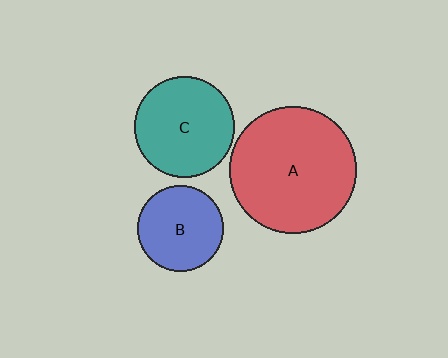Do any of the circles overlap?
No, none of the circles overlap.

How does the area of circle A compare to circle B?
Approximately 2.2 times.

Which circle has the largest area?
Circle A (red).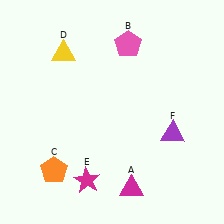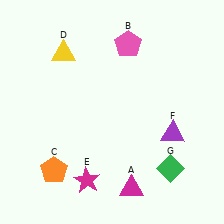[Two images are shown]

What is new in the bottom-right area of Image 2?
A green diamond (G) was added in the bottom-right area of Image 2.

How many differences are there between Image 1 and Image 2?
There is 1 difference between the two images.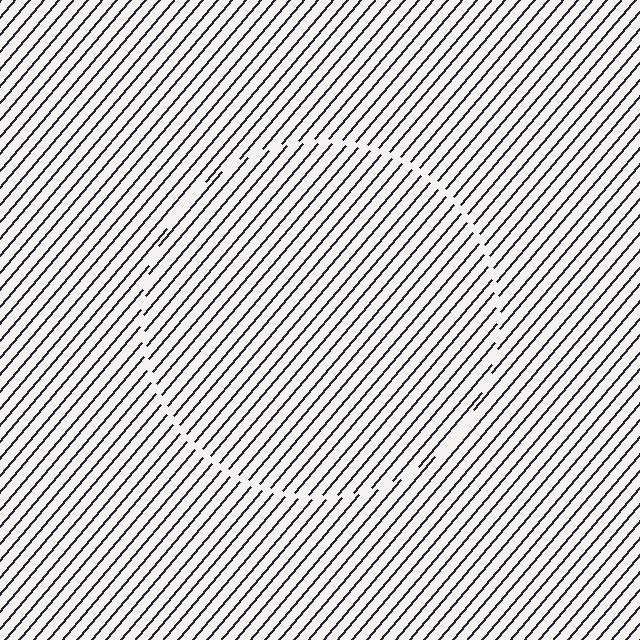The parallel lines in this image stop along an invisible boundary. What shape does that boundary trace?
An illusory circle. The interior of the shape contains the same grating, shifted by half a period — the contour is defined by the phase discontinuity where line-ends from the inner and outer gratings abut.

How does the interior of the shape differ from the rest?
The interior of the shape contains the same grating, shifted by half a period — the contour is defined by the phase discontinuity where line-ends from the inner and outer gratings abut.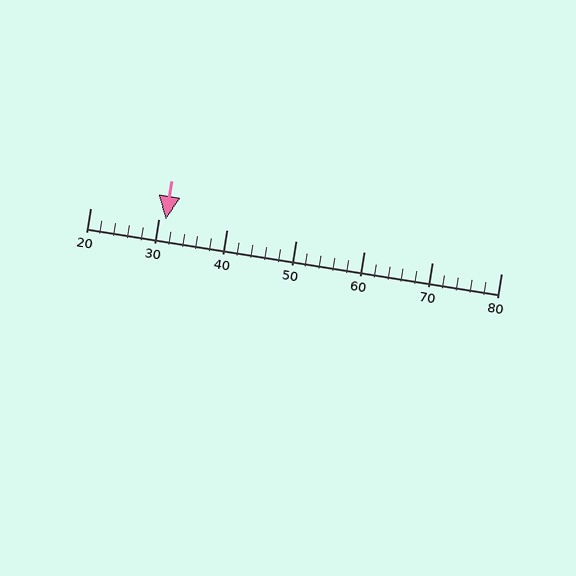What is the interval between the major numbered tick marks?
The major tick marks are spaced 10 units apart.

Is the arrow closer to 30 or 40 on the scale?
The arrow is closer to 30.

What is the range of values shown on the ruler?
The ruler shows values from 20 to 80.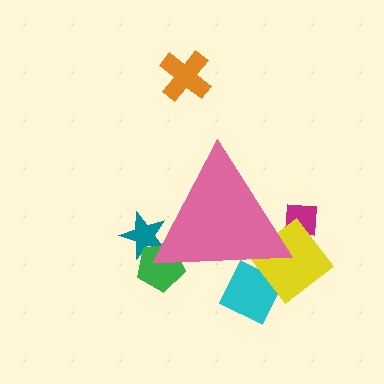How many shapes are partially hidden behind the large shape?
5 shapes are partially hidden.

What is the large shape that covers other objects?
A pink triangle.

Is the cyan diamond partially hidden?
Yes, the cyan diamond is partially hidden behind the pink triangle.